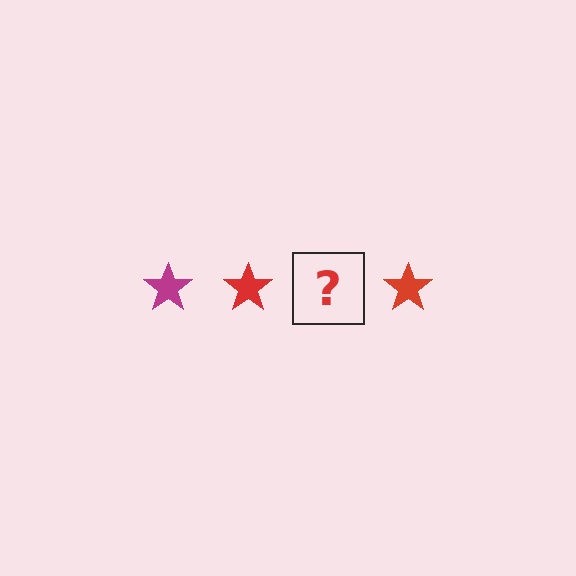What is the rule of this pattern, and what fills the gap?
The rule is that the pattern cycles through magenta, red stars. The gap should be filled with a magenta star.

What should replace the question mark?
The question mark should be replaced with a magenta star.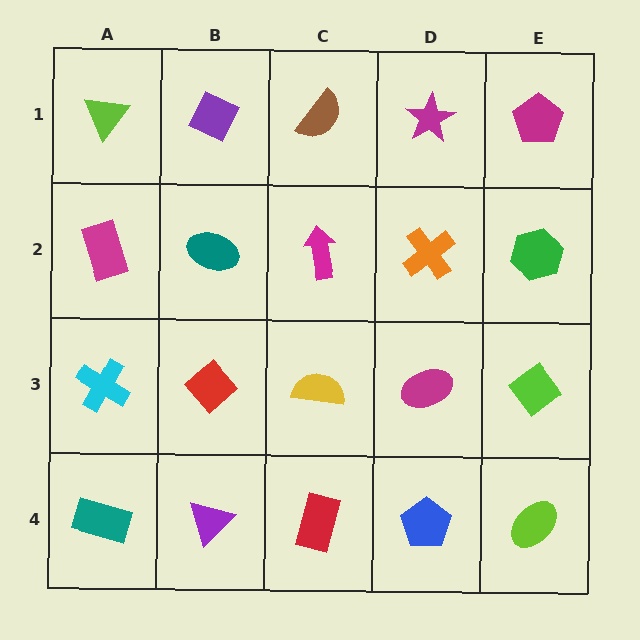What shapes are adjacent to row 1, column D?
An orange cross (row 2, column D), a brown semicircle (row 1, column C), a magenta pentagon (row 1, column E).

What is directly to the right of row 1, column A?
A purple diamond.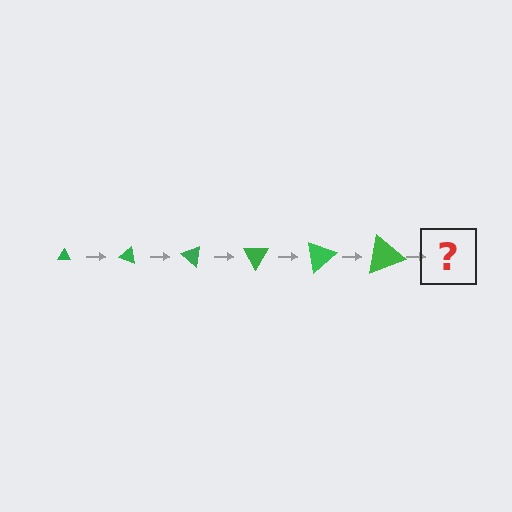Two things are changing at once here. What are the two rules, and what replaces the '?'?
The two rules are that the triangle grows larger each step and it rotates 20 degrees each step. The '?' should be a triangle, larger than the previous one and rotated 120 degrees from the start.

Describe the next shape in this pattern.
It should be a triangle, larger than the previous one and rotated 120 degrees from the start.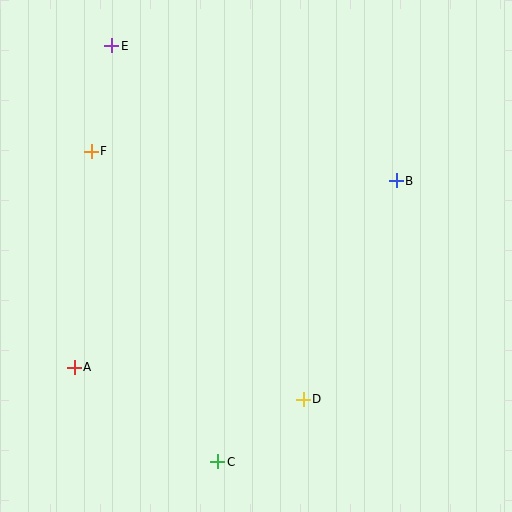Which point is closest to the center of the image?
Point D at (303, 399) is closest to the center.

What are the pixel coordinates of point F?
Point F is at (91, 151).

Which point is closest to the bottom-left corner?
Point A is closest to the bottom-left corner.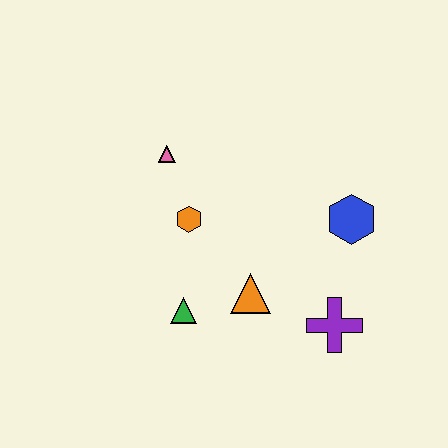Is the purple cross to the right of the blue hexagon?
No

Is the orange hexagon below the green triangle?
No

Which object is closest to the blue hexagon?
The purple cross is closest to the blue hexagon.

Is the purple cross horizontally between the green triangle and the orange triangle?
No